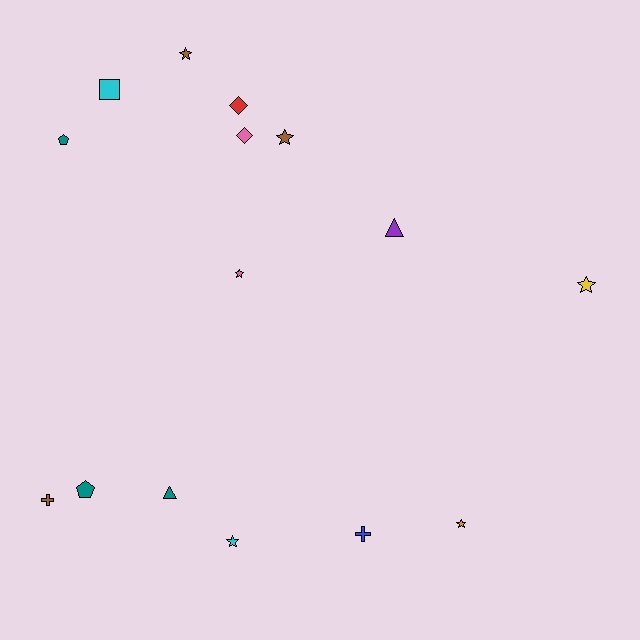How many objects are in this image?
There are 15 objects.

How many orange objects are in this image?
There is 1 orange object.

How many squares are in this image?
There is 1 square.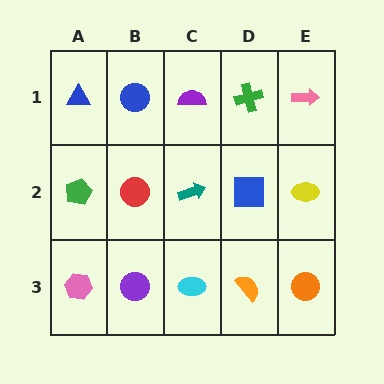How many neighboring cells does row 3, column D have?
3.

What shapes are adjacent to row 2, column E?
A pink arrow (row 1, column E), an orange circle (row 3, column E), a blue square (row 2, column D).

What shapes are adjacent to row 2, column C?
A purple semicircle (row 1, column C), a cyan ellipse (row 3, column C), a red circle (row 2, column B), a blue square (row 2, column D).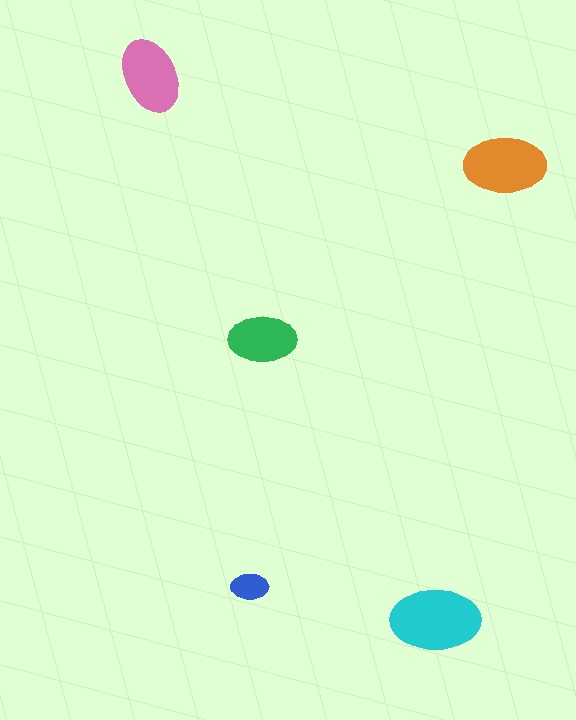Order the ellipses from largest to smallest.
the cyan one, the orange one, the pink one, the green one, the blue one.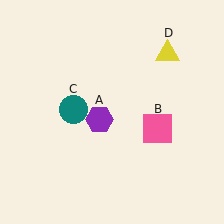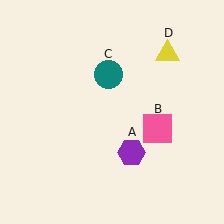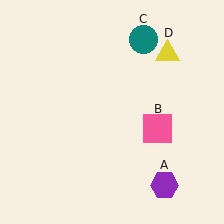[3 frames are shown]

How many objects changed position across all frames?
2 objects changed position: purple hexagon (object A), teal circle (object C).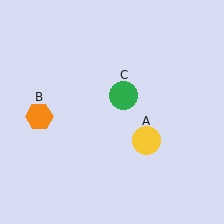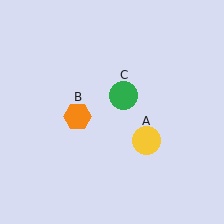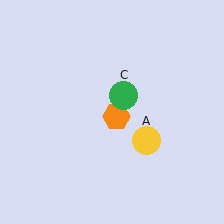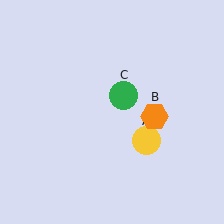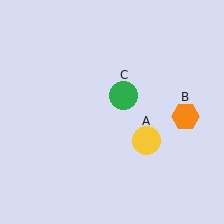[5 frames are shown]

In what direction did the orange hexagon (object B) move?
The orange hexagon (object B) moved right.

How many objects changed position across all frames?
1 object changed position: orange hexagon (object B).